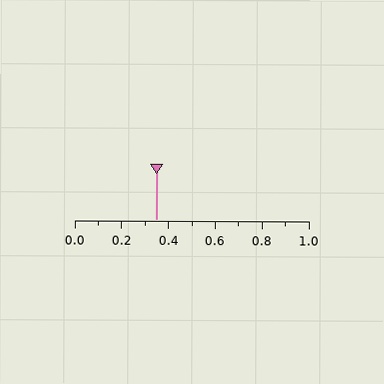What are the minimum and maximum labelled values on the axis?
The axis runs from 0.0 to 1.0.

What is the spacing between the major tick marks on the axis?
The major ticks are spaced 0.2 apart.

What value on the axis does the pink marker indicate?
The marker indicates approximately 0.35.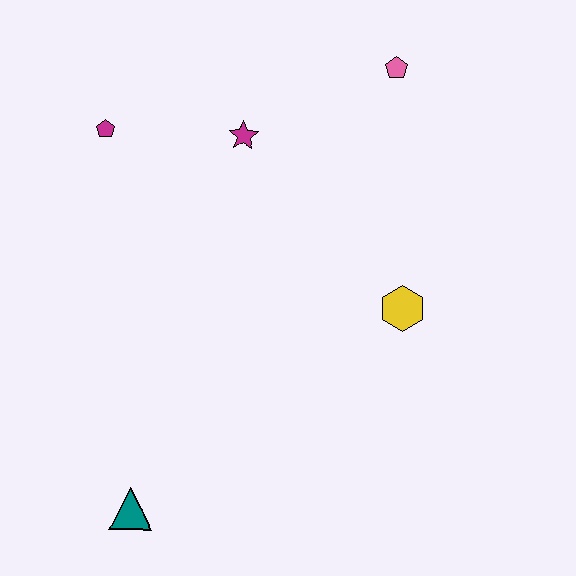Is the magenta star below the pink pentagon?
Yes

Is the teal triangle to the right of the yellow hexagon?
No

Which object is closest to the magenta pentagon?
The magenta star is closest to the magenta pentagon.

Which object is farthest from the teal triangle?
The pink pentagon is farthest from the teal triangle.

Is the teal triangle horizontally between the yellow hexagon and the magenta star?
No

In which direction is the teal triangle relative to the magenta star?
The teal triangle is below the magenta star.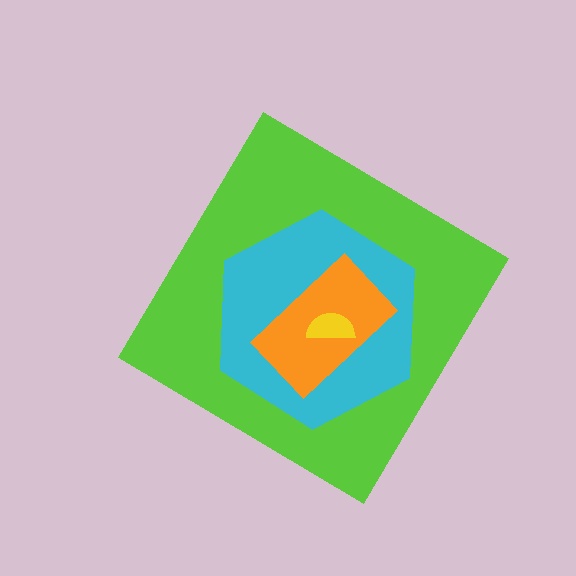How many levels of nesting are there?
4.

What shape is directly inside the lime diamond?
The cyan hexagon.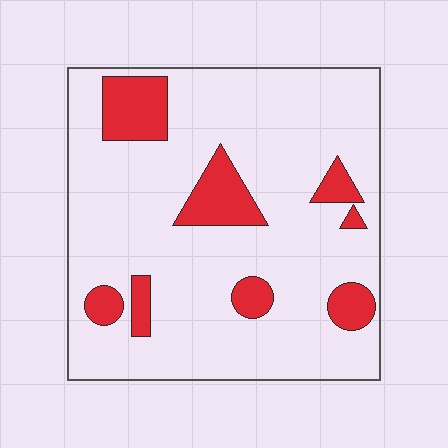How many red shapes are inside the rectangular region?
8.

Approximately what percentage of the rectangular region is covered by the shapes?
Approximately 15%.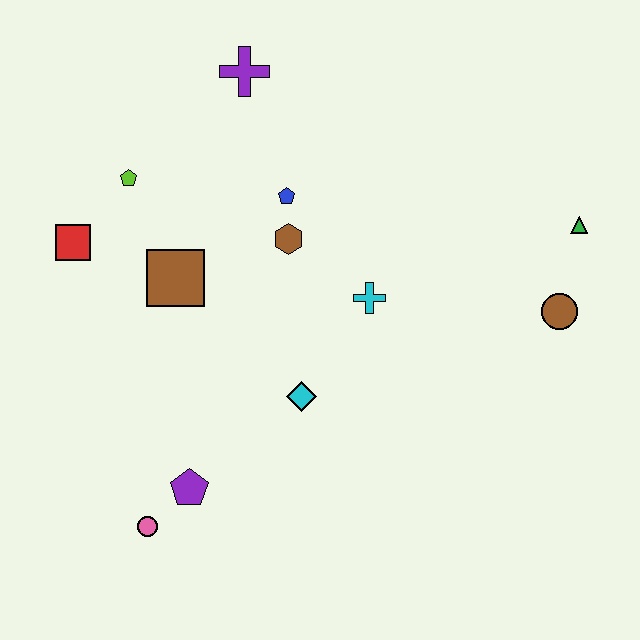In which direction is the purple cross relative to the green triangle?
The purple cross is to the left of the green triangle.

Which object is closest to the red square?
The lime pentagon is closest to the red square.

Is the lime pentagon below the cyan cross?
No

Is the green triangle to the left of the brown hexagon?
No